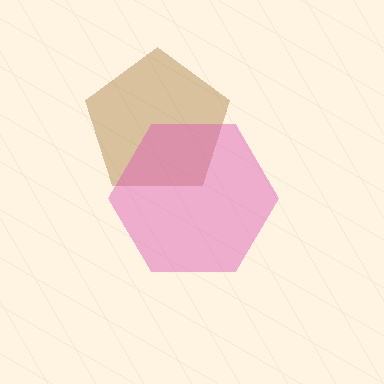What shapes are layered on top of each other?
The layered shapes are: a brown pentagon, a pink hexagon.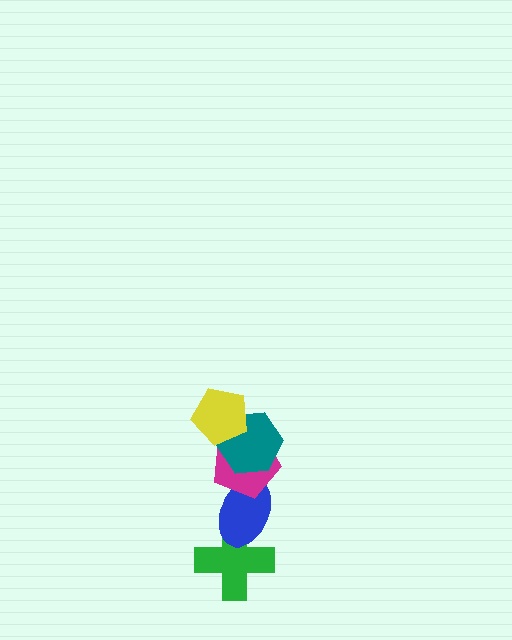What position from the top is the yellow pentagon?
The yellow pentagon is 1st from the top.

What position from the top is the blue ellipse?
The blue ellipse is 4th from the top.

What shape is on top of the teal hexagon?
The yellow pentagon is on top of the teal hexagon.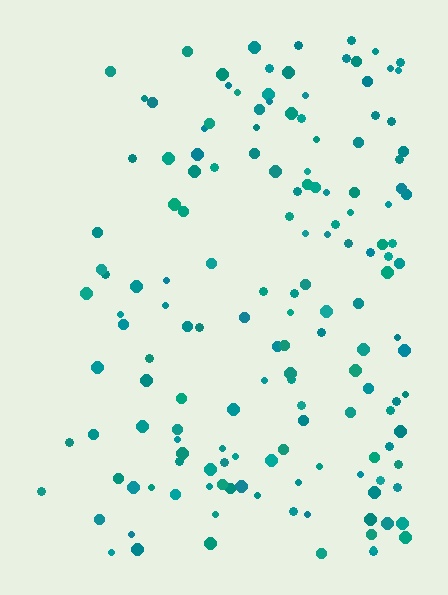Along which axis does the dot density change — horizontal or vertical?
Horizontal.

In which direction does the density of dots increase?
From left to right, with the right side densest.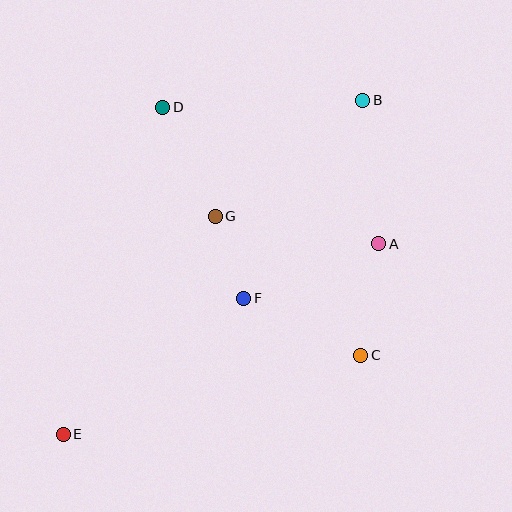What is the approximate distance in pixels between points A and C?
The distance between A and C is approximately 113 pixels.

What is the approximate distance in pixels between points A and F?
The distance between A and F is approximately 146 pixels.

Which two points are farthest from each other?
Points B and E are farthest from each other.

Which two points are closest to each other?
Points F and G are closest to each other.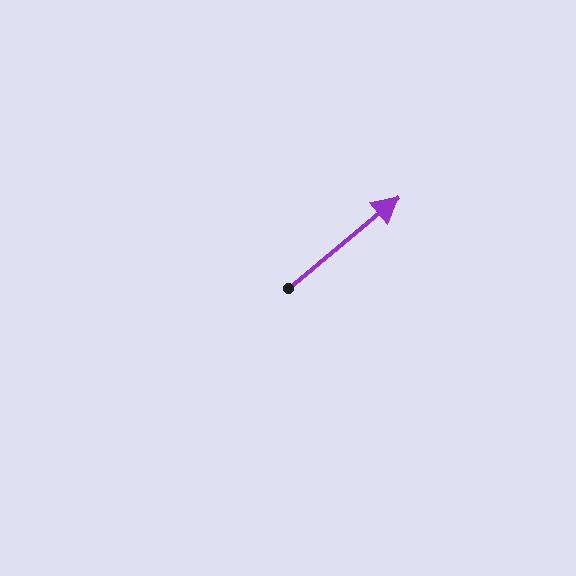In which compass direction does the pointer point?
Northeast.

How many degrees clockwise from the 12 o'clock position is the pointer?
Approximately 51 degrees.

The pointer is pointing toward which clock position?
Roughly 2 o'clock.